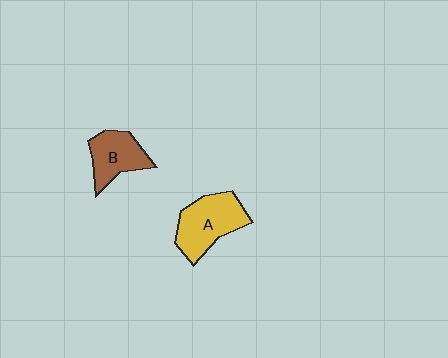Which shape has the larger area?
Shape A (yellow).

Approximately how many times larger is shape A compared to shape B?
Approximately 1.3 times.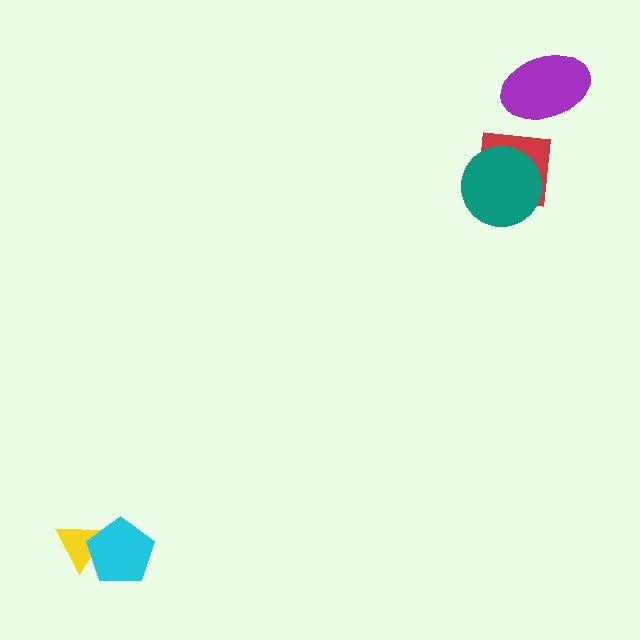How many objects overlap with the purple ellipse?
0 objects overlap with the purple ellipse.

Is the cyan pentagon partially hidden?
No, no other shape covers it.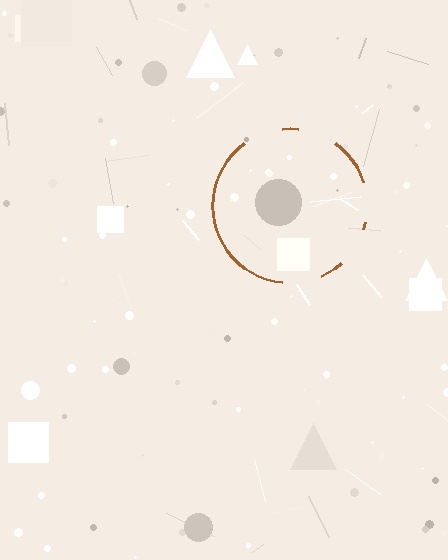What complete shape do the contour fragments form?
The contour fragments form a circle.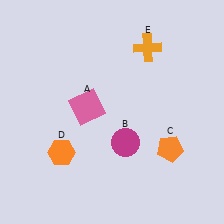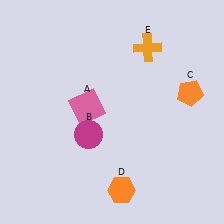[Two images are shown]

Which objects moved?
The objects that moved are: the magenta circle (B), the orange pentagon (C), the orange hexagon (D).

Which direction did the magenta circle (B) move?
The magenta circle (B) moved left.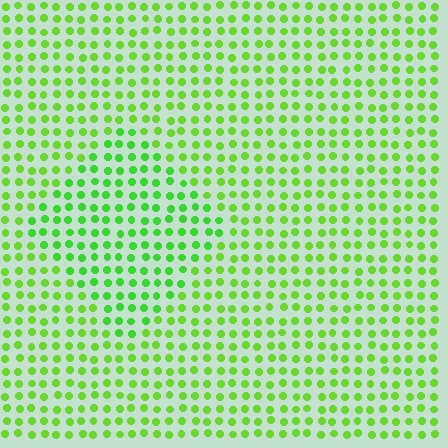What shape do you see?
I see a diamond.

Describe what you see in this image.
The image is filled with small lime elements in a uniform arrangement. A diamond-shaped region is visible where the elements are tinted to a slightly different hue, forming a subtle color boundary.